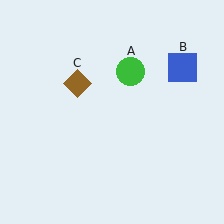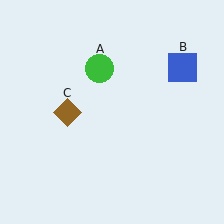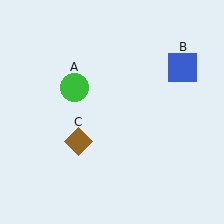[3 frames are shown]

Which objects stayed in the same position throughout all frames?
Blue square (object B) remained stationary.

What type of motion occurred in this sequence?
The green circle (object A), brown diamond (object C) rotated counterclockwise around the center of the scene.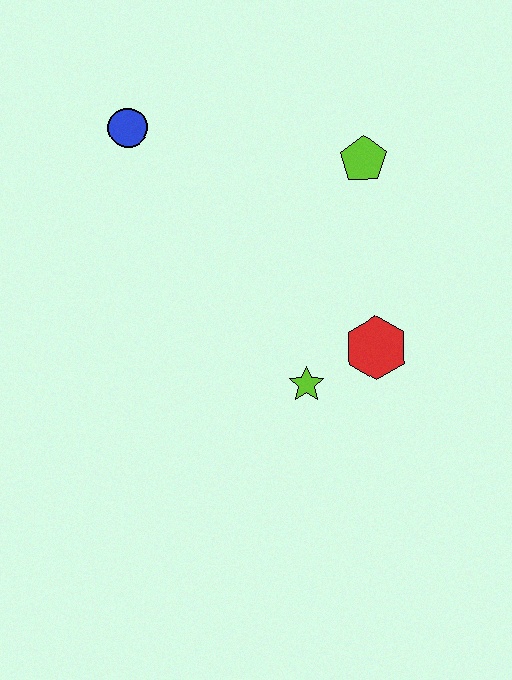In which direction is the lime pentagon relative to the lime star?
The lime pentagon is above the lime star.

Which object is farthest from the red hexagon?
The blue circle is farthest from the red hexagon.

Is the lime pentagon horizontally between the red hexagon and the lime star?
Yes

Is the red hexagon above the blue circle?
No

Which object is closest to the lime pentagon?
The red hexagon is closest to the lime pentagon.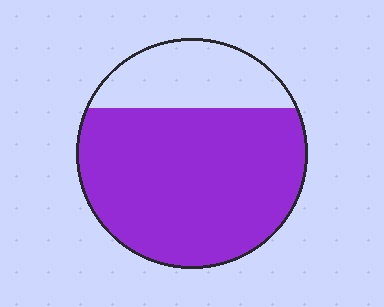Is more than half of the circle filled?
Yes.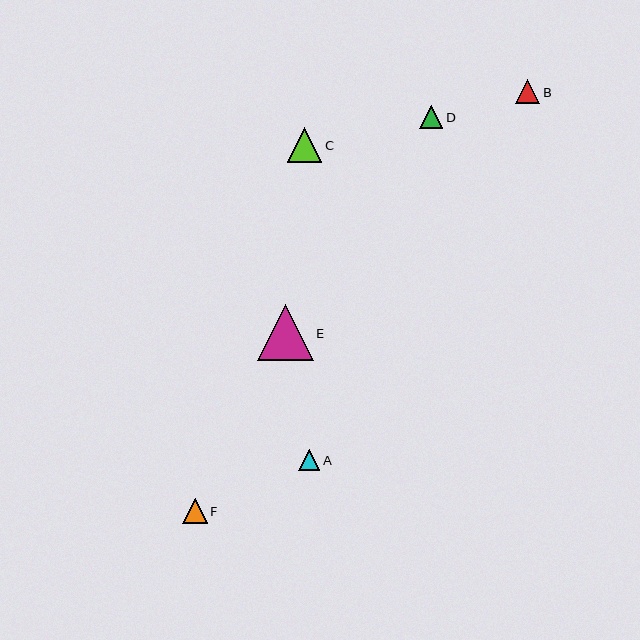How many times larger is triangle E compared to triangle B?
Triangle E is approximately 2.3 times the size of triangle B.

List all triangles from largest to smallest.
From largest to smallest: E, C, F, B, D, A.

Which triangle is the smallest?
Triangle A is the smallest with a size of approximately 21 pixels.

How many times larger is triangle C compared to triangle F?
Triangle C is approximately 1.4 times the size of triangle F.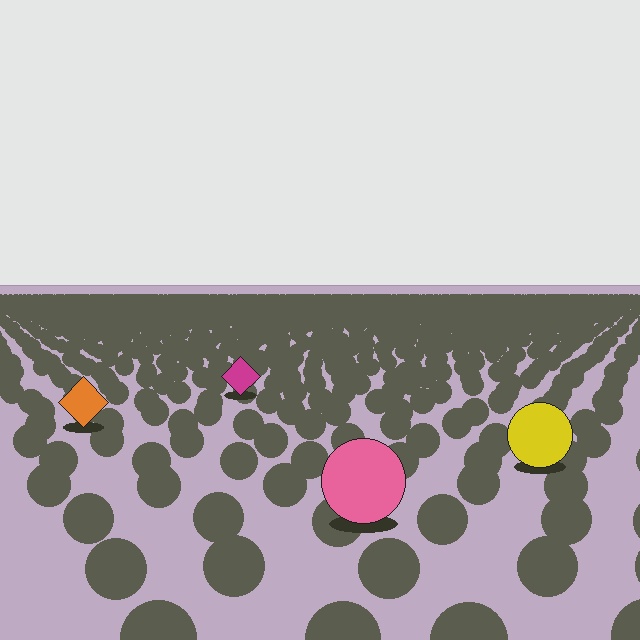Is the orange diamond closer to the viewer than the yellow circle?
No. The yellow circle is closer — you can tell from the texture gradient: the ground texture is coarser near it.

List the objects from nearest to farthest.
From nearest to farthest: the pink circle, the yellow circle, the orange diamond, the magenta diamond.